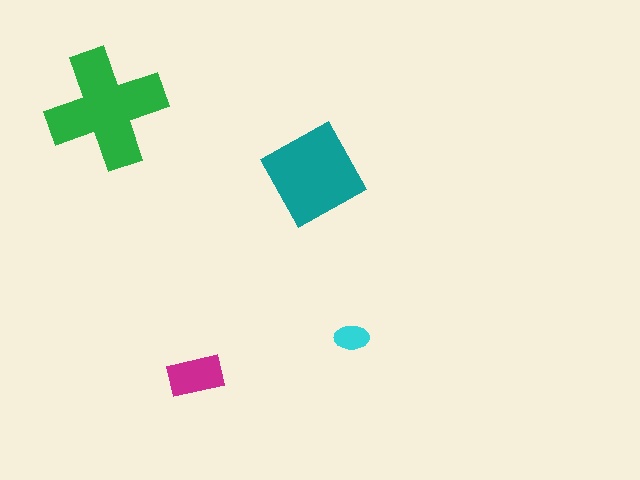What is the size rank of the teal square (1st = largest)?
2nd.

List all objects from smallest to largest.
The cyan ellipse, the magenta rectangle, the teal square, the green cross.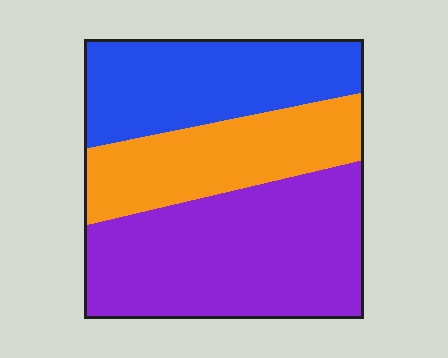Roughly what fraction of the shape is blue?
Blue covers around 30% of the shape.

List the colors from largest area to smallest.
From largest to smallest: purple, blue, orange.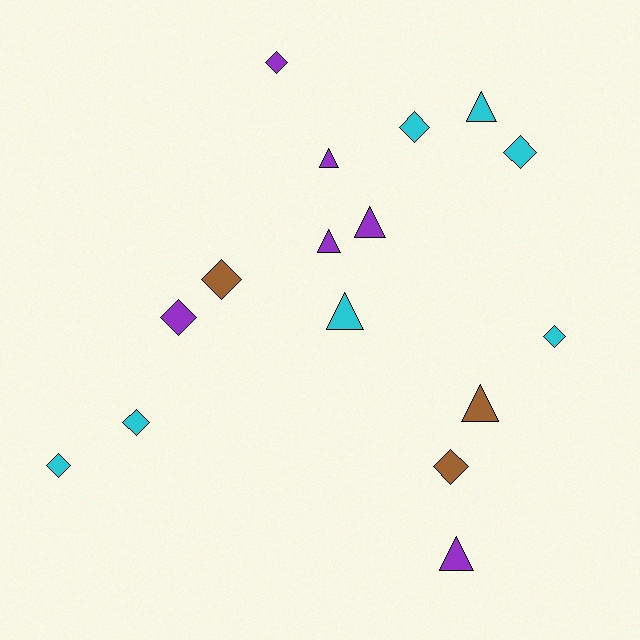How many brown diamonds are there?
There are 2 brown diamonds.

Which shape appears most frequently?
Diamond, with 9 objects.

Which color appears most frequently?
Cyan, with 7 objects.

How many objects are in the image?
There are 16 objects.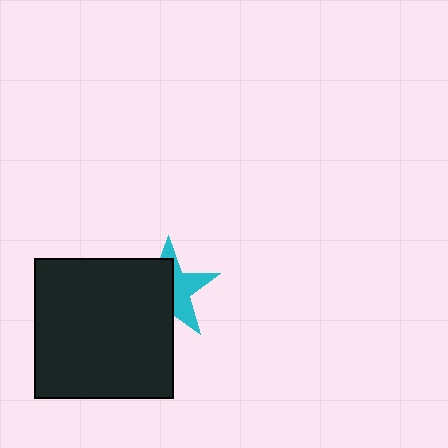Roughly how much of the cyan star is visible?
A small part of it is visible (roughly 45%).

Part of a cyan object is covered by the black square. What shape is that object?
It is a star.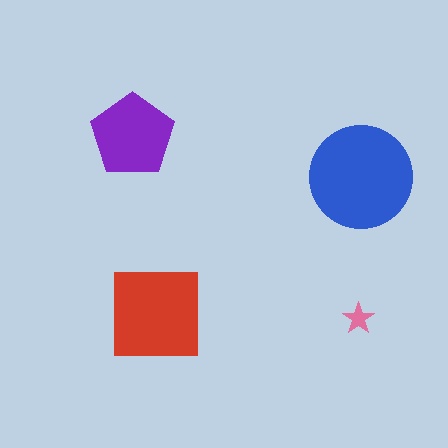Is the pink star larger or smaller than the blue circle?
Smaller.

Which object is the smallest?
The pink star.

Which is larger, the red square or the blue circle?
The blue circle.